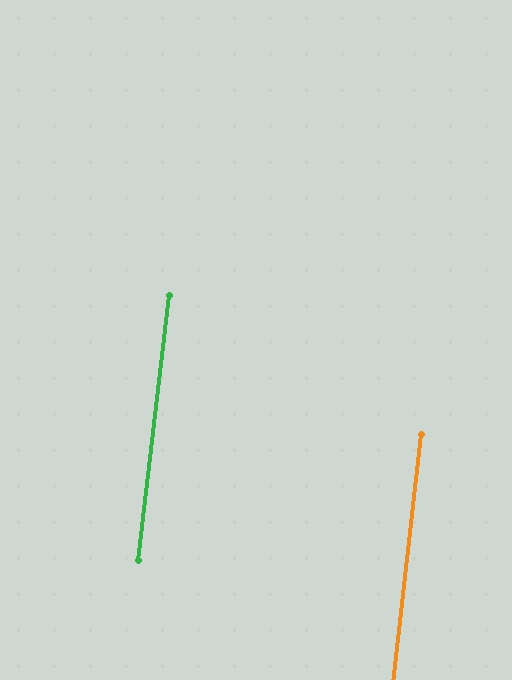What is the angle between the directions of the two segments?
Approximately 0 degrees.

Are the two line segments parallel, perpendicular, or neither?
Parallel — their directions differ by only 0.2°.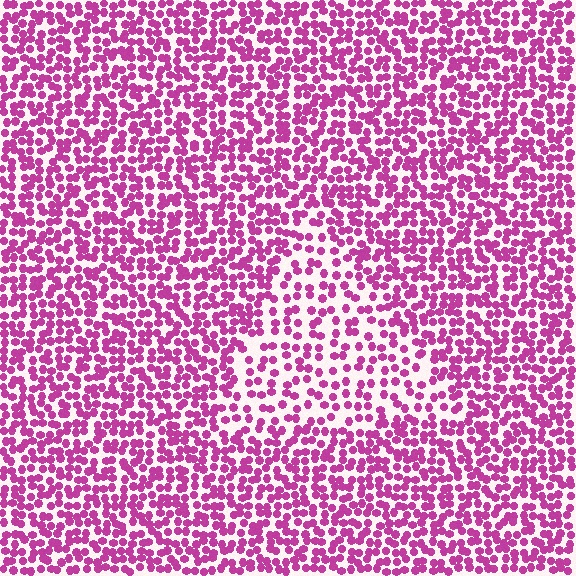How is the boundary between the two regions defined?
The boundary is defined by a change in element density (approximately 1.8x ratio). All elements are the same color, size, and shape.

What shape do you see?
I see a triangle.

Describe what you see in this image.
The image contains small magenta elements arranged at two different densities. A triangle-shaped region is visible where the elements are less densely packed than the surrounding area.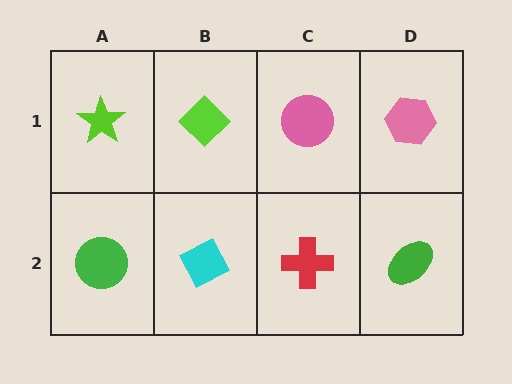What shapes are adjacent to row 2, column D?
A pink hexagon (row 1, column D), a red cross (row 2, column C).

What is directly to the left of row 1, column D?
A pink circle.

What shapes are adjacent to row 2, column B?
A lime diamond (row 1, column B), a green circle (row 2, column A), a red cross (row 2, column C).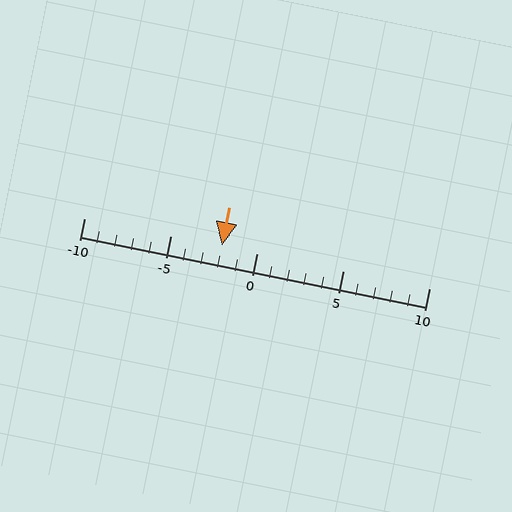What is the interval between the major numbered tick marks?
The major tick marks are spaced 5 units apart.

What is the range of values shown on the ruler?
The ruler shows values from -10 to 10.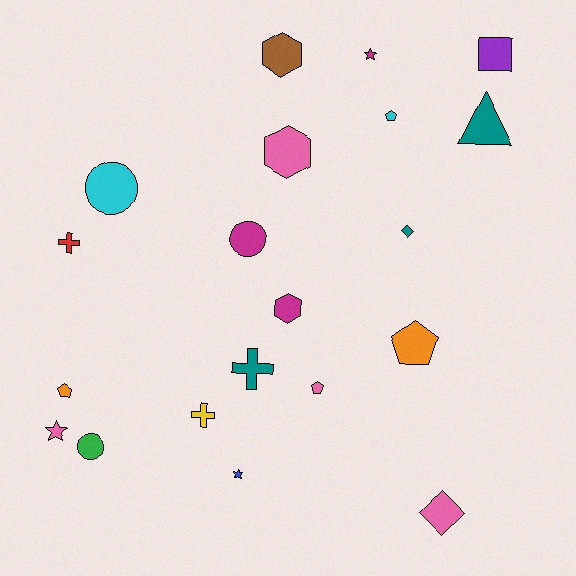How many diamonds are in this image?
There are 2 diamonds.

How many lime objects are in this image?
There are no lime objects.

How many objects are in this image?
There are 20 objects.